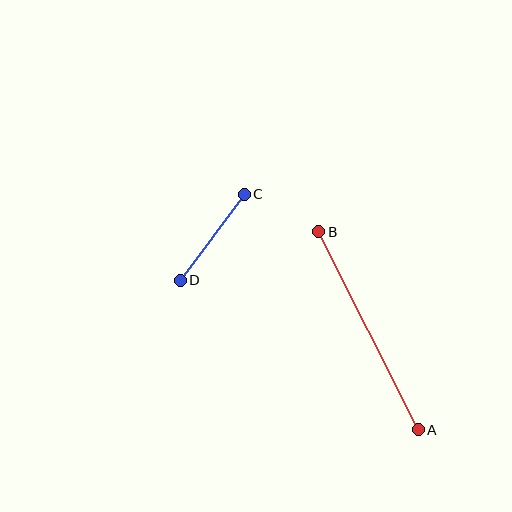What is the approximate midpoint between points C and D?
The midpoint is at approximately (212, 237) pixels.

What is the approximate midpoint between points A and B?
The midpoint is at approximately (369, 331) pixels.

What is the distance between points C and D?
The distance is approximately 107 pixels.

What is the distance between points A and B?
The distance is approximately 222 pixels.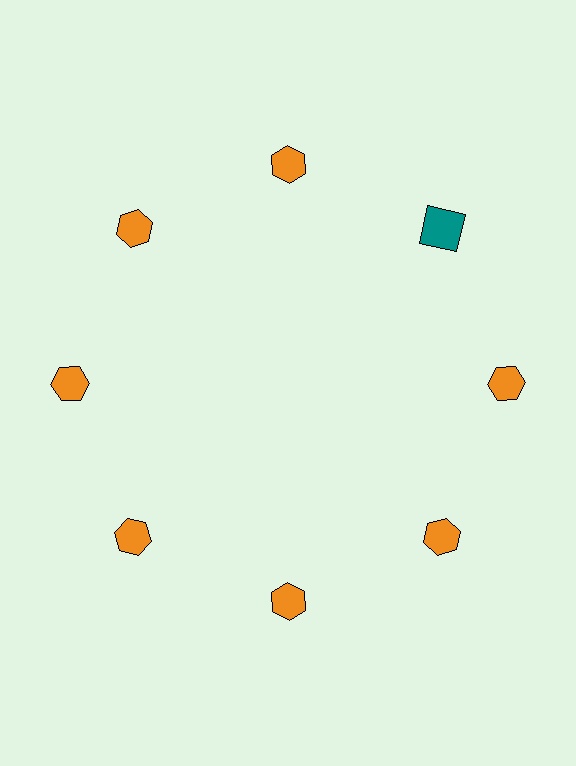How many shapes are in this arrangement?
There are 8 shapes arranged in a ring pattern.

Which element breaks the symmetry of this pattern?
The teal square at roughly the 2 o'clock position breaks the symmetry. All other shapes are orange hexagons.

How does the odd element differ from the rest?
It differs in both color (teal instead of orange) and shape (square instead of hexagon).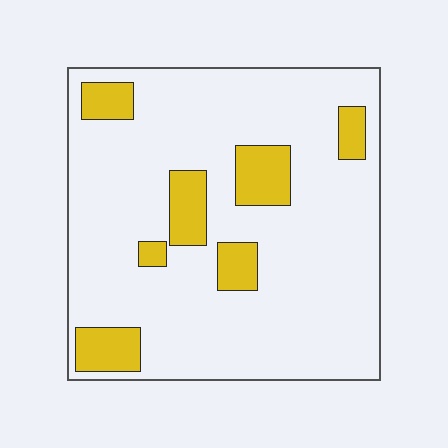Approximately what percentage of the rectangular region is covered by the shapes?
Approximately 15%.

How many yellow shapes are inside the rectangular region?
7.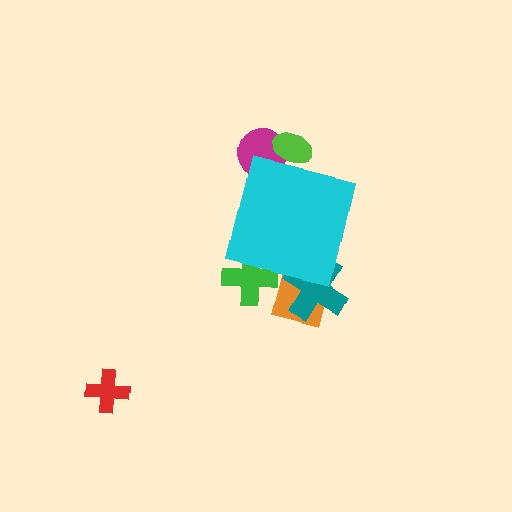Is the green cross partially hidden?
Yes, the green cross is partially hidden behind the cyan square.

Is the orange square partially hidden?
Yes, the orange square is partially hidden behind the cyan square.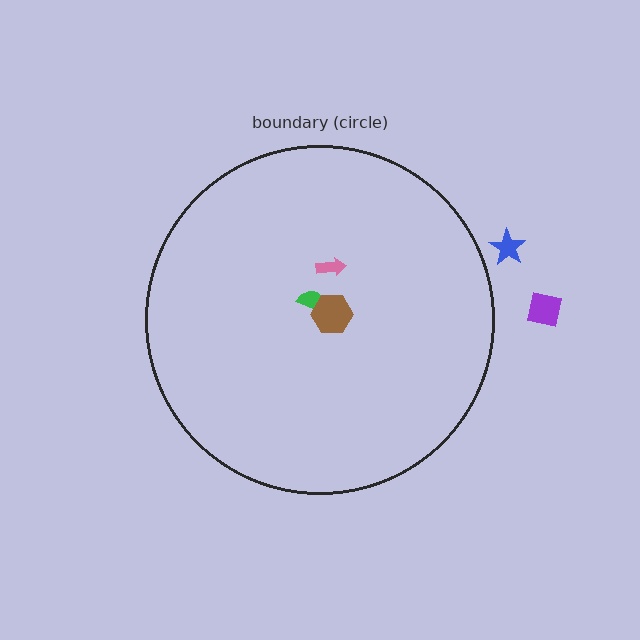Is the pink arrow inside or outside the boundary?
Inside.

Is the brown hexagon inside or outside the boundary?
Inside.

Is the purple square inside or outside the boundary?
Outside.